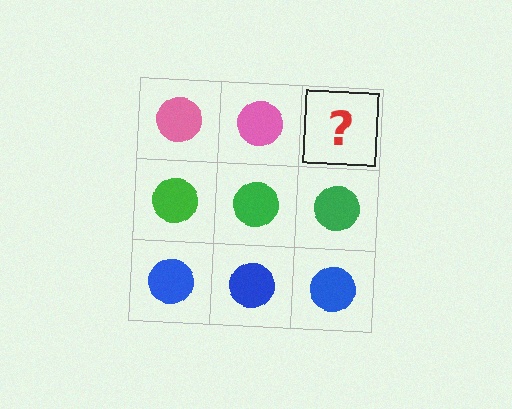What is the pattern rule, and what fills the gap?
The rule is that each row has a consistent color. The gap should be filled with a pink circle.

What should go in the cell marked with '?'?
The missing cell should contain a pink circle.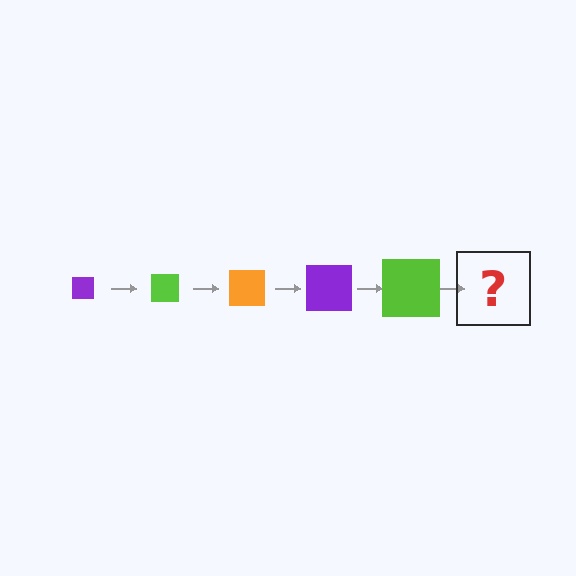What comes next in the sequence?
The next element should be an orange square, larger than the previous one.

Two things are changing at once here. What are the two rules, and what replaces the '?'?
The two rules are that the square grows larger each step and the color cycles through purple, lime, and orange. The '?' should be an orange square, larger than the previous one.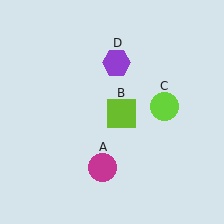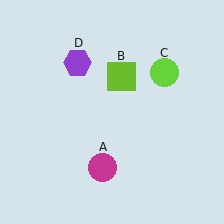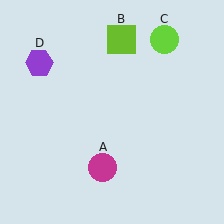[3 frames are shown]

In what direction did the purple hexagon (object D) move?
The purple hexagon (object D) moved left.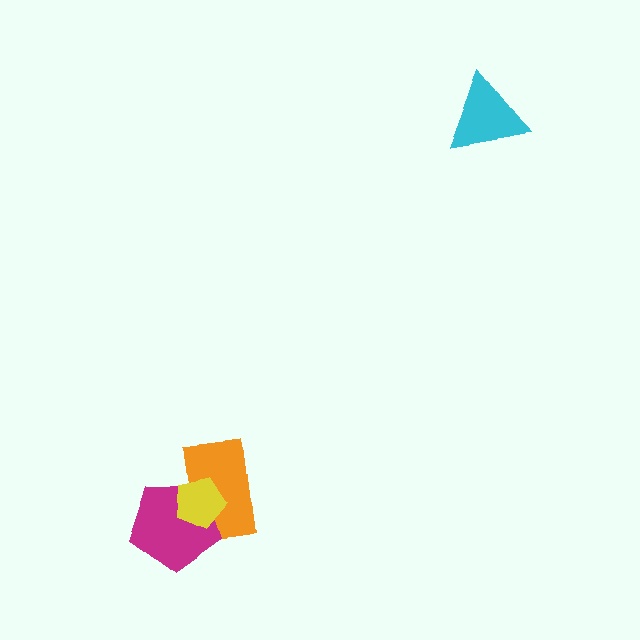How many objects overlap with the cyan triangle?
0 objects overlap with the cyan triangle.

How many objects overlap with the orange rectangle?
2 objects overlap with the orange rectangle.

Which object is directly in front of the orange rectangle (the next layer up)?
The magenta pentagon is directly in front of the orange rectangle.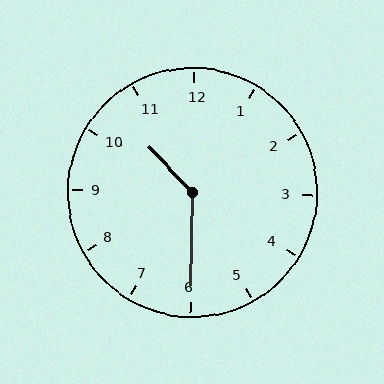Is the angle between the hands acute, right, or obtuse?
It is obtuse.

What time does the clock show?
10:30.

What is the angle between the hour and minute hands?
Approximately 135 degrees.